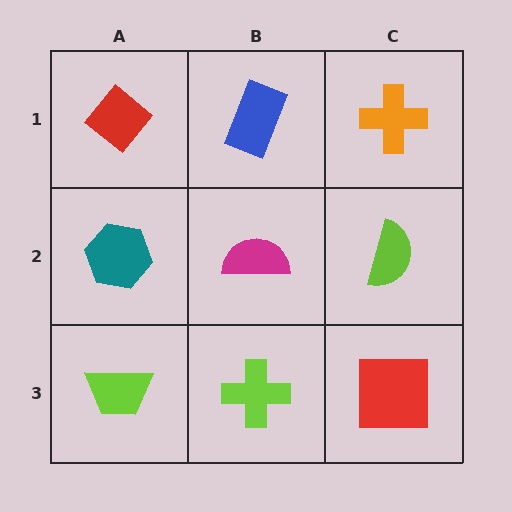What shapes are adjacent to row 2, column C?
An orange cross (row 1, column C), a red square (row 3, column C), a magenta semicircle (row 2, column B).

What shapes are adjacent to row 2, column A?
A red diamond (row 1, column A), a lime trapezoid (row 3, column A), a magenta semicircle (row 2, column B).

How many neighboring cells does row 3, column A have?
2.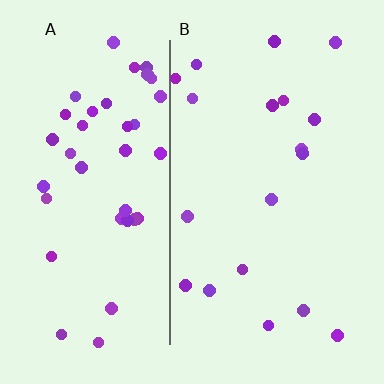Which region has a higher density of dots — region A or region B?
A (the left).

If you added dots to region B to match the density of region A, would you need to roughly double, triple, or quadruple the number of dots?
Approximately double.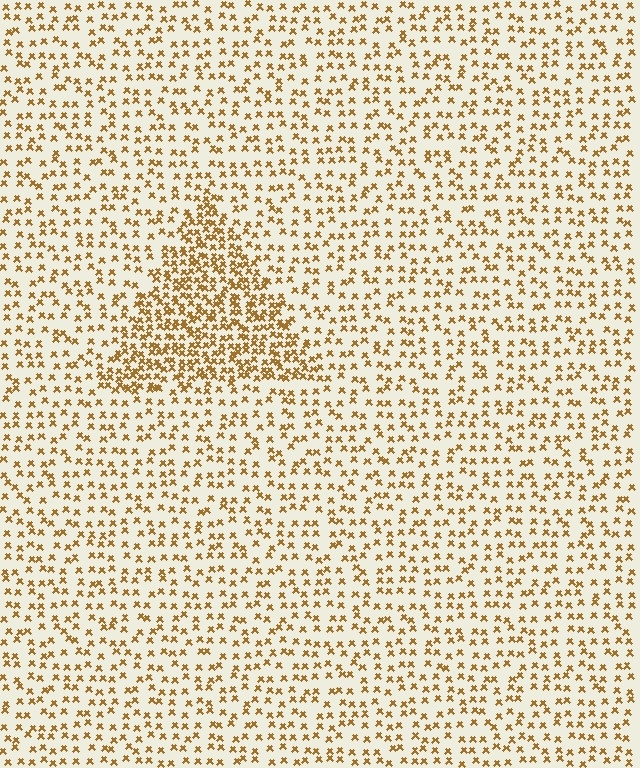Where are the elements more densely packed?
The elements are more densely packed inside the triangle boundary.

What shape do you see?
I see a triangle.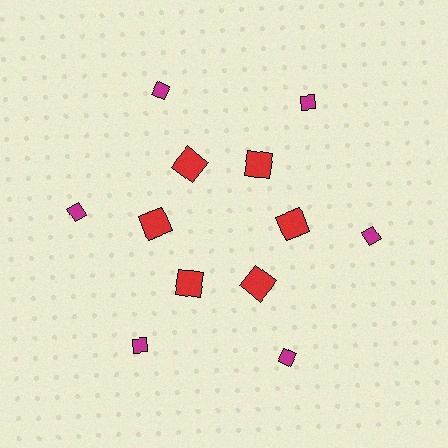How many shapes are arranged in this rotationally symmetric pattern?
There are 12 shapes, arranged in 6 groups of 2.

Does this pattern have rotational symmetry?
Yes, this pattern has 6-fold rotational symmetry. It looks the same after rotating 60 degrees around the center.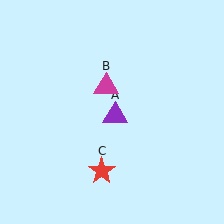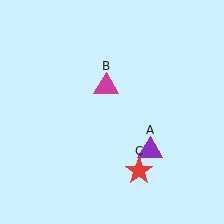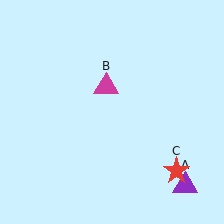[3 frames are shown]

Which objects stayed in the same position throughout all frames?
Magenta triangle (object B) remained stationary.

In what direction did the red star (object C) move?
The red star (object C) moved right.